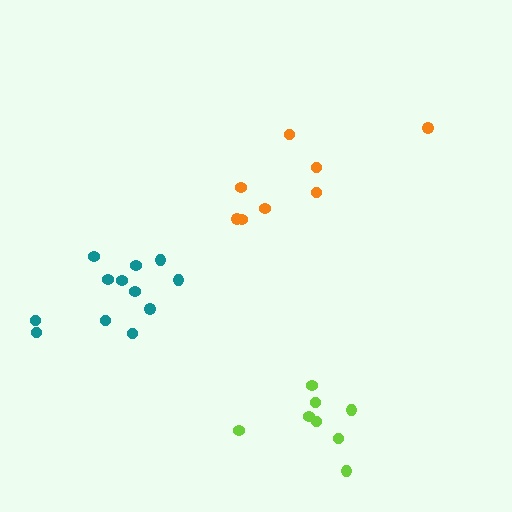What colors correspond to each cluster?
The clusters are colored: orange, lime, teal.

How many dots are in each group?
Group 1: 8 dots, Group 2: 8 dots, Group 3: 12 dots (28 total).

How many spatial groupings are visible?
There are 3 spatial groupings.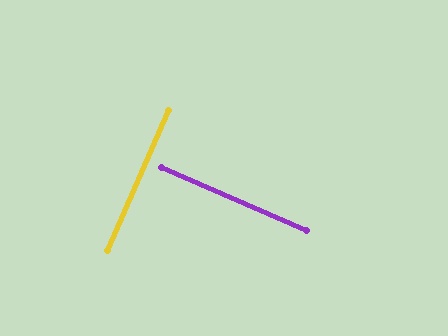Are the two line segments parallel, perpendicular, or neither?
Perpendicular — they meet at approximately 90°.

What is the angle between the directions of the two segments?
Approximately 90 degrees.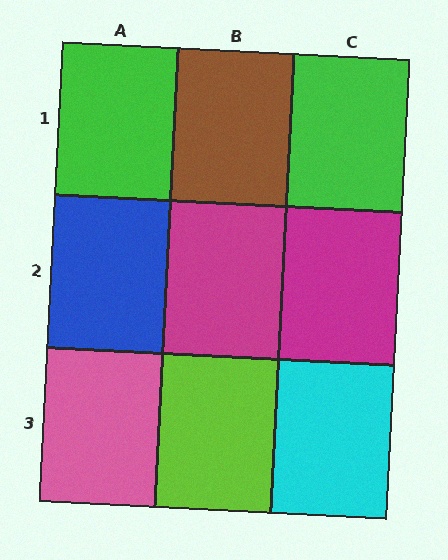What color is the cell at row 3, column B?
Lime.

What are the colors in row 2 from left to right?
Blue, magenta, magenta.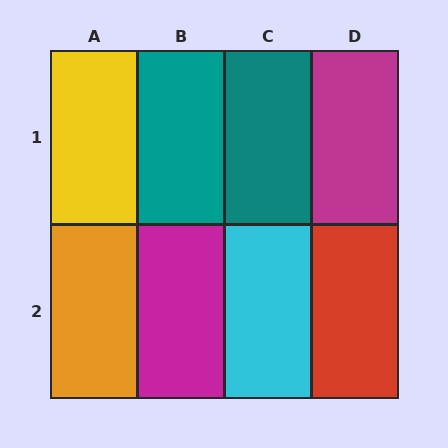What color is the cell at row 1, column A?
Yellow.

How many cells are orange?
1 cell is orange.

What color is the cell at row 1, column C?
Teal.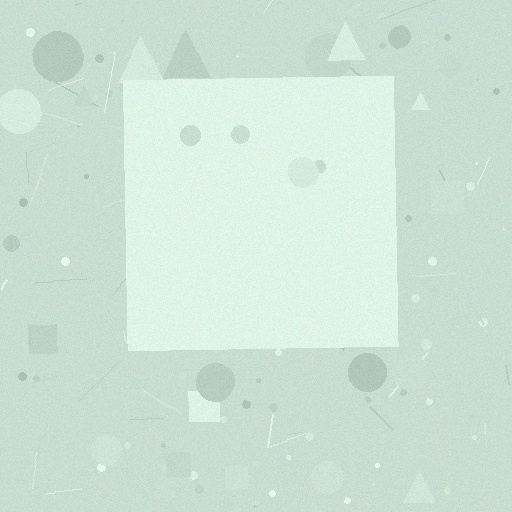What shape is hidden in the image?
A square is hidden in the image.